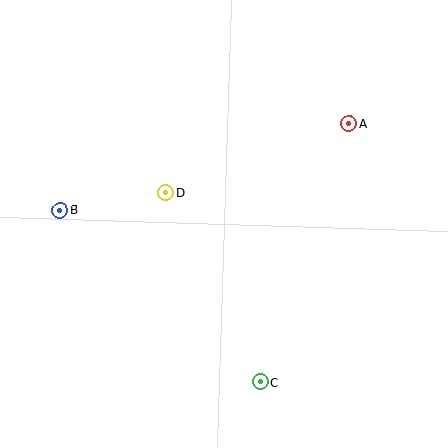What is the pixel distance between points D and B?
The distance between D and B is 107 pixels.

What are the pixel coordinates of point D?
Point D is at (166, 192).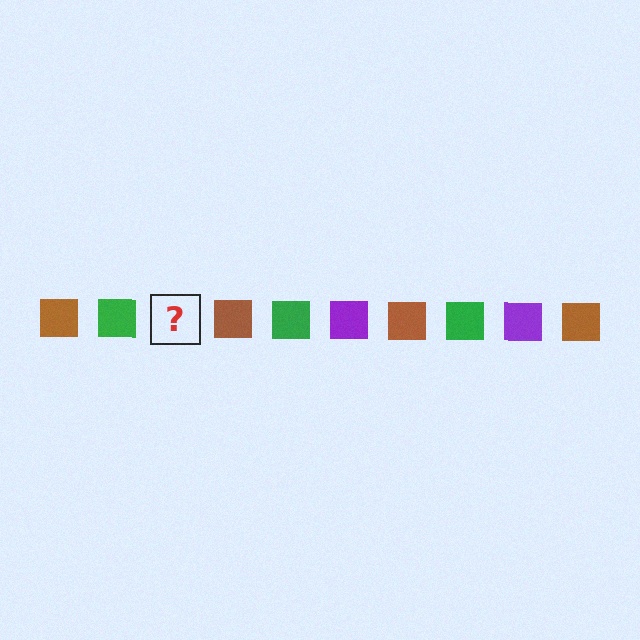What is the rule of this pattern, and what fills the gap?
The rule is that the pattern cycles through brown, green, purple squares. The gap should be filled with a purple square.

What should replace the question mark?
The question mark should be replaced with a purple square.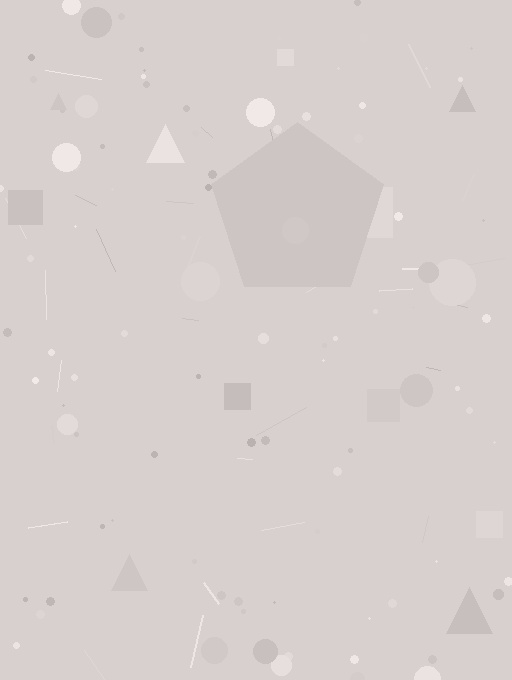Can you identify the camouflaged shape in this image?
The camouflaged shape is a pentagon.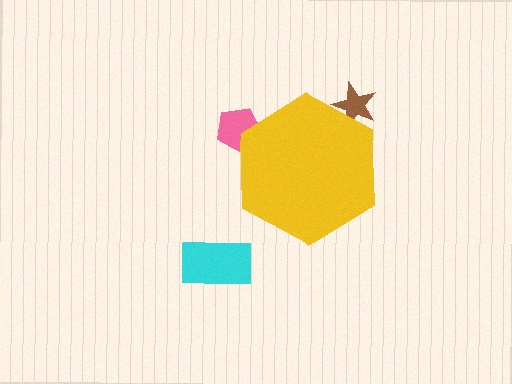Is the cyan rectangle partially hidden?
No, the cyan rectangle is fully visible.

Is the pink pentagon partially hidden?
Yes, the pink pentagon is partially hidden behind the yellow hexagon.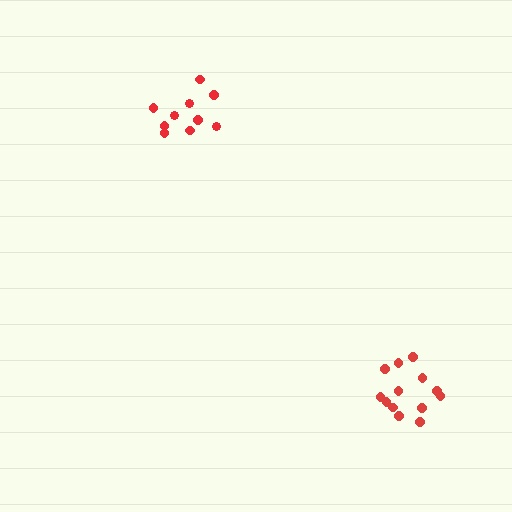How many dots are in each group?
Group 1: 10 dots, Group 2: 13 dots (23 total).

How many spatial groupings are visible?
There are 2 spatial groupings.